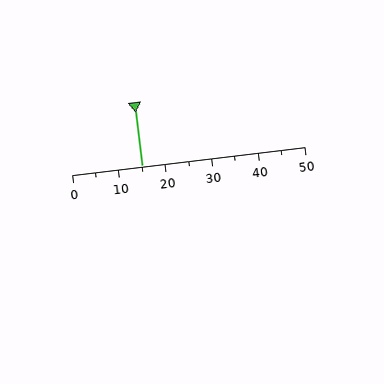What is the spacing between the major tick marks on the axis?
The major ticks are spaced 10 apart.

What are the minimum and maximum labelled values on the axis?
The axis runs from 0 to 50.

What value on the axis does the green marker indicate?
The marker indicates approximately 15.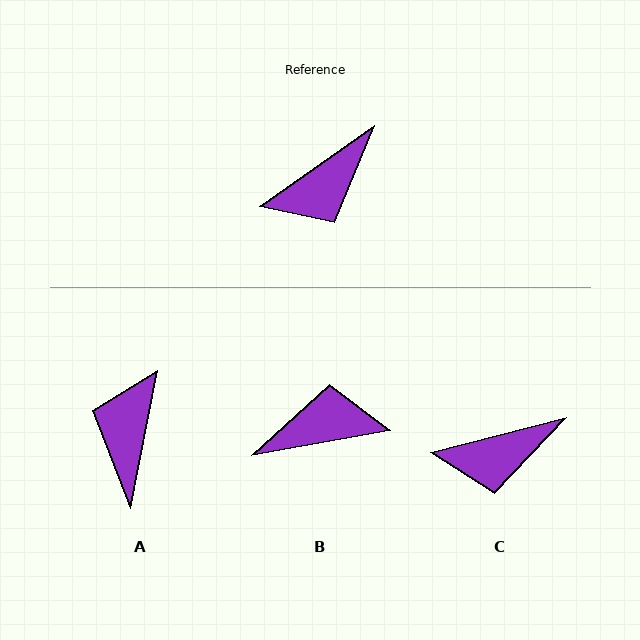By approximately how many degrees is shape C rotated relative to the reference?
Approximately 21 degrees clockwise.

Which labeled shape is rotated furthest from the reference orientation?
B, about 155 degrees away.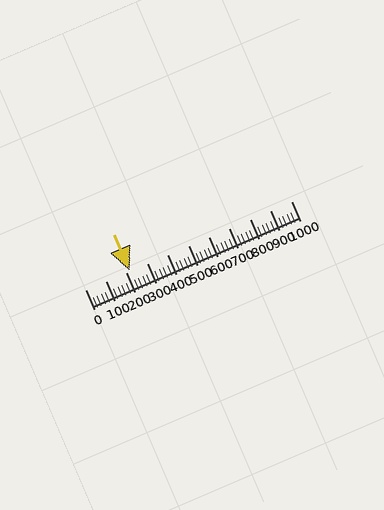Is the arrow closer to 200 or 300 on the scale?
The arrow is closer to 200.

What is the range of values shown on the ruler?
The ruler shows values from 0 to 1000.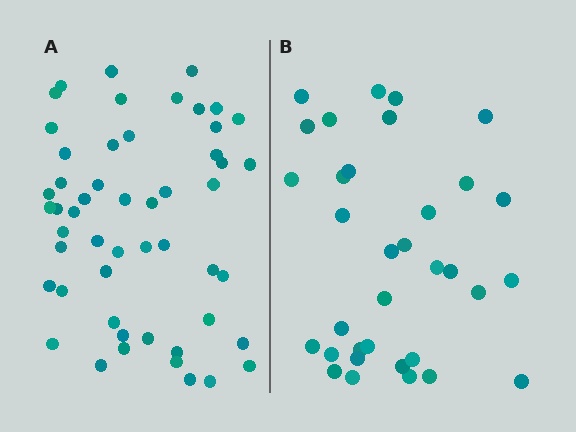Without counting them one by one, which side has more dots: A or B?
Region A (the left region) has more dots.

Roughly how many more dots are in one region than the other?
Region A has approximately 20 more dots than region B.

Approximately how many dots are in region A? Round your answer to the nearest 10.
About 50 dots. (The exact count is 52, which rounds to 50.)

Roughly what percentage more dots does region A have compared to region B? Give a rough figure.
About 55% more.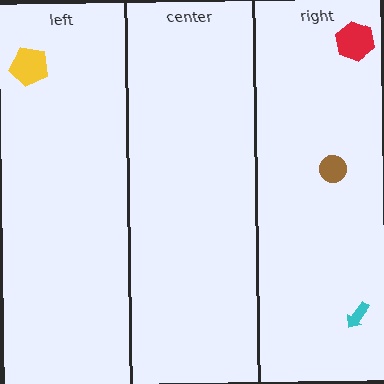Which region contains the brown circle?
The right region.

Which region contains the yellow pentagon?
The left region.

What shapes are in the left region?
The yellow pentagon.